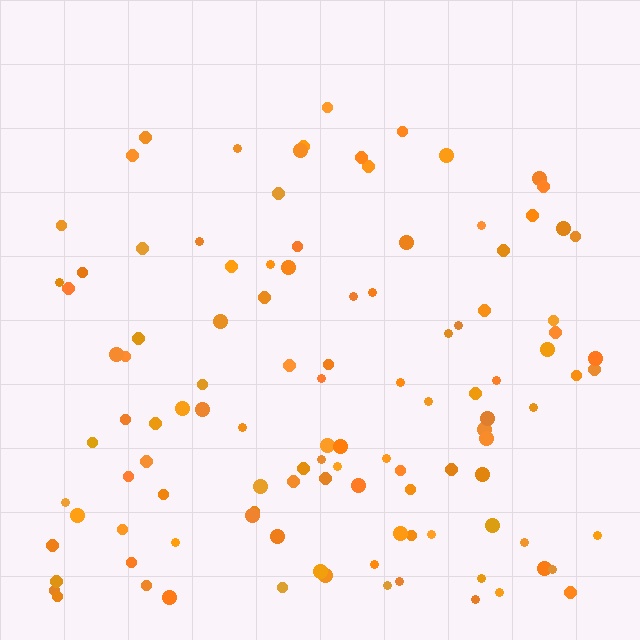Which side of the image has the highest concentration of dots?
The bottom.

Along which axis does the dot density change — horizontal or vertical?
Vertical.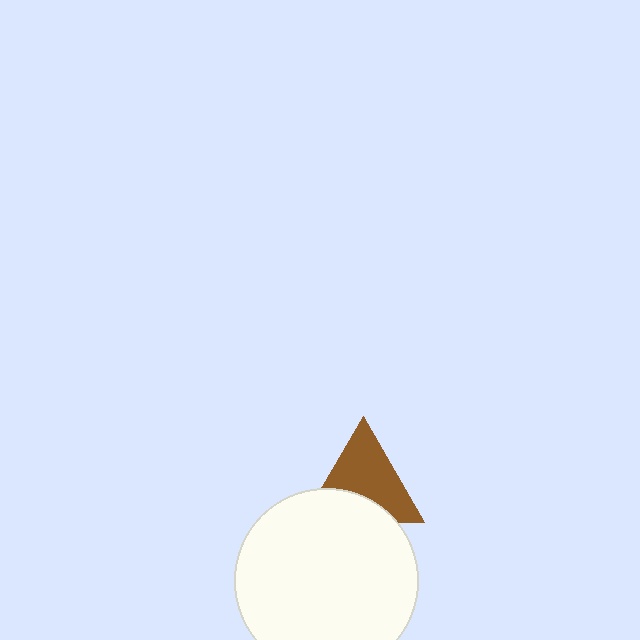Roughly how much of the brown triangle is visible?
Most of it is visible (roughly 65%).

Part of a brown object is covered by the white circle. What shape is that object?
It is a triangle.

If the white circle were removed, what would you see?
You would see the complete brown triangle.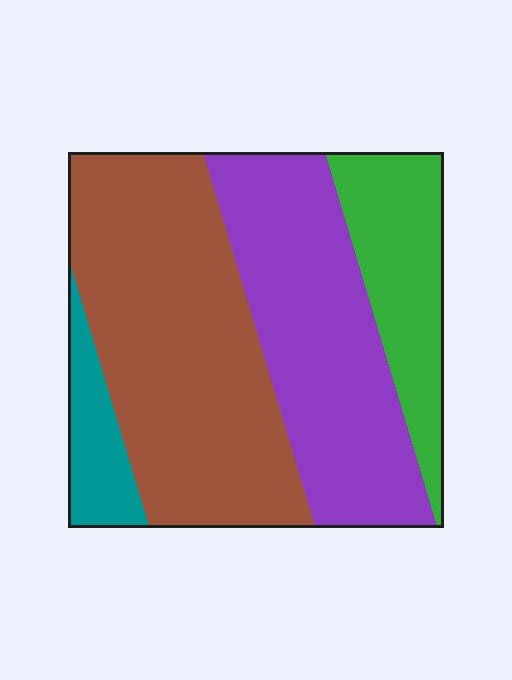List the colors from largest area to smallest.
From largest to smallest: brown, purple, green, teal.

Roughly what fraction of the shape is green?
Green covers about 15% of the shape.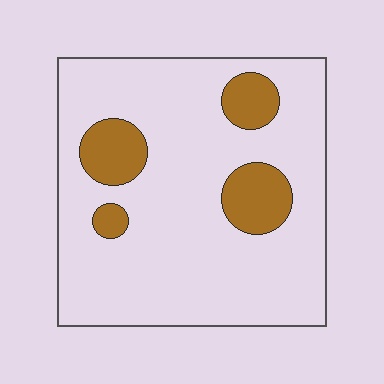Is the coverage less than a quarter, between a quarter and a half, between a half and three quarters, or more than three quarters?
Less than a quarter.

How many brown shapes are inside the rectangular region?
4.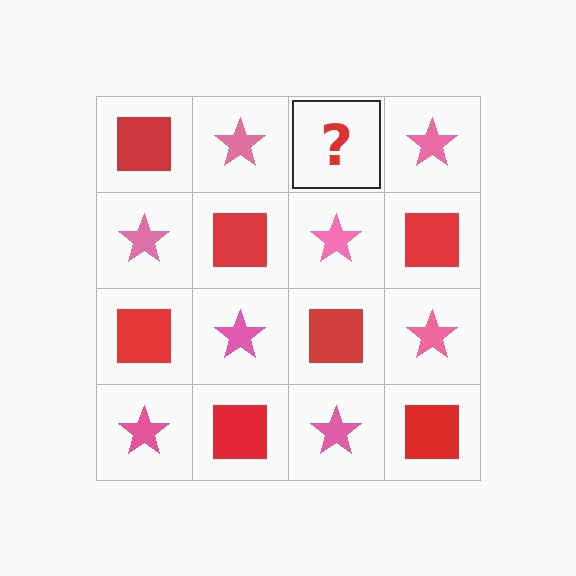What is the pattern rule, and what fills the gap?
The rule is that it alternates red square and pink star in a checkerboard pattern. The gap should be filled with a red square.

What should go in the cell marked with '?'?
The missing cell should contain a red square.